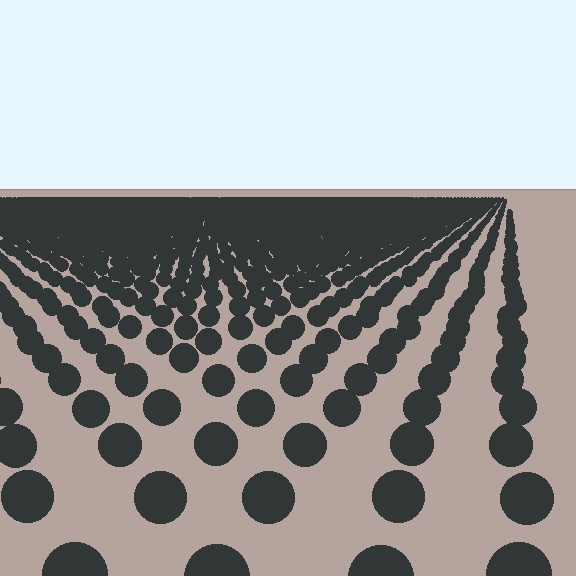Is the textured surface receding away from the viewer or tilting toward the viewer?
The surface is receding away from the viewer. Texture elements get smaller and denser toward the top.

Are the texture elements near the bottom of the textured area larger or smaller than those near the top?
Larger. Near the bottom, elements are closer to the viewer and appear at a bigger on-screen size.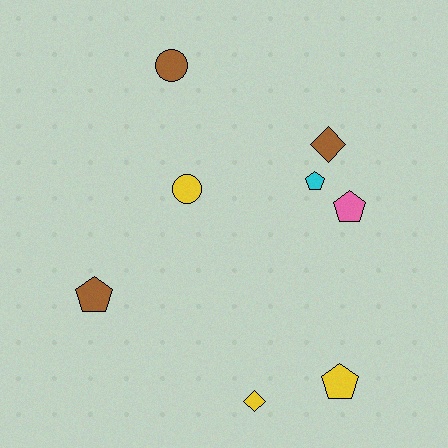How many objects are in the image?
There are 8 objects.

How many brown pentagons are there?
There is 1 brown pentagon.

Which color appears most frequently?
Yellow, with 3 objects.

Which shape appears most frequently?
Pentagon, with 4 objects.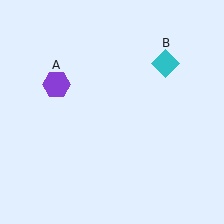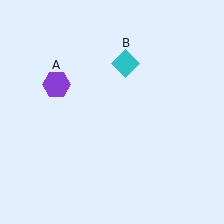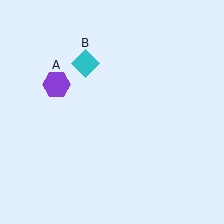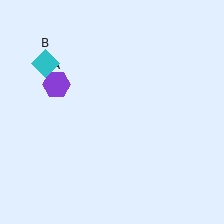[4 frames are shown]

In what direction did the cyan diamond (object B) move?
The cyan diamond (object B) moved left.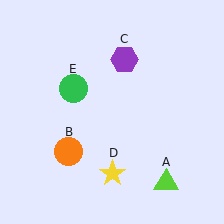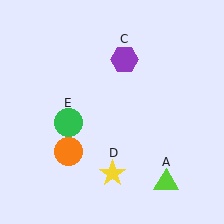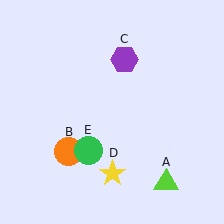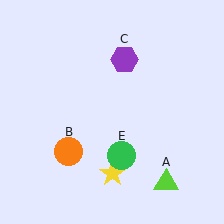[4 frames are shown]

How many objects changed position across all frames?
1 object changed position: green circle (object E).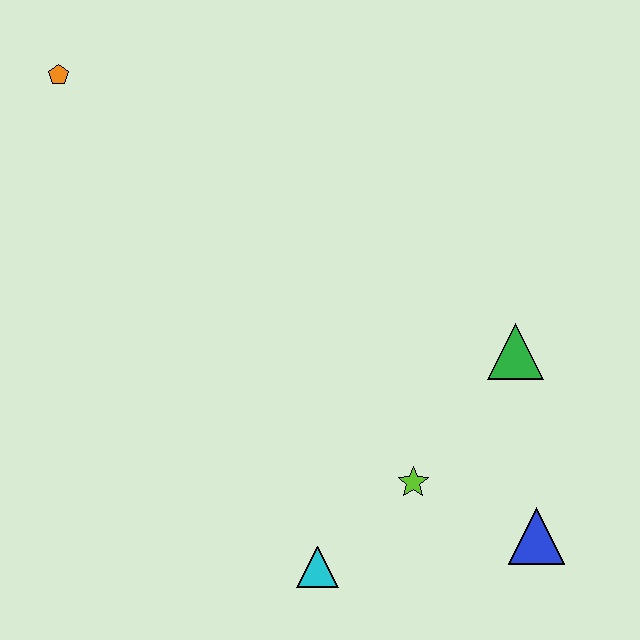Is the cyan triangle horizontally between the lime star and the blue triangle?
No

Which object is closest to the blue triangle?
The lime star is closest to the blue triangle.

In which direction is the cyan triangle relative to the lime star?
The cyan triangle is to the left of the lime star.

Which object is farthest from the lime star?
The orange pentagon is farthest from the lime star.